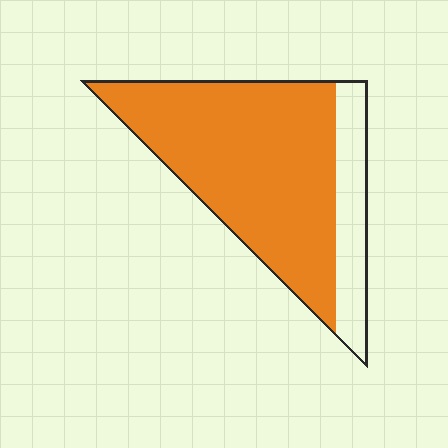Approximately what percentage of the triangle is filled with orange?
Approximately 80%.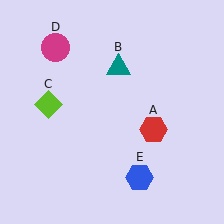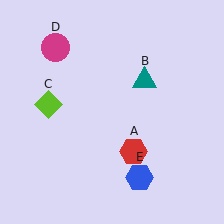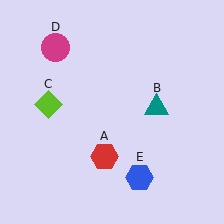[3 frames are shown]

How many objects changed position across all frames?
2 objects changed position: red hexagon (object A), teal triangle (object B).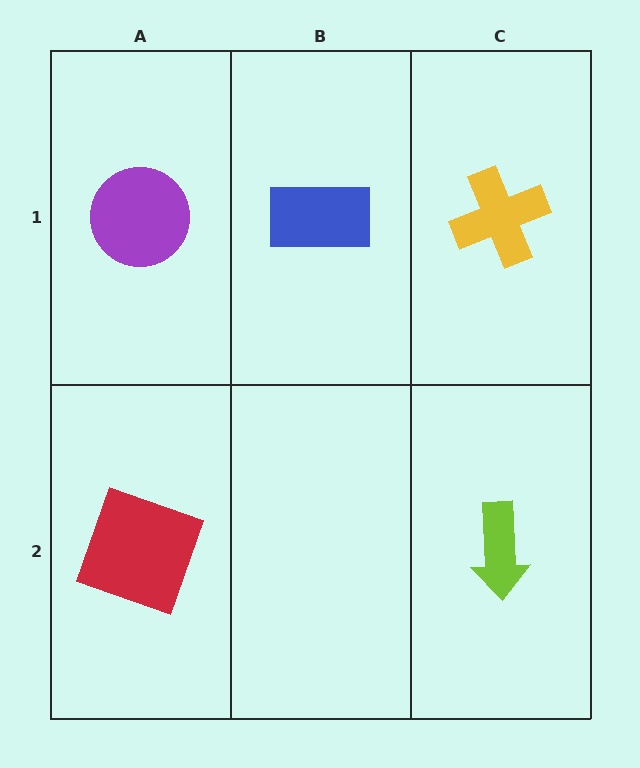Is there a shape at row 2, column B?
No, that cell is empty.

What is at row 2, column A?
A red square.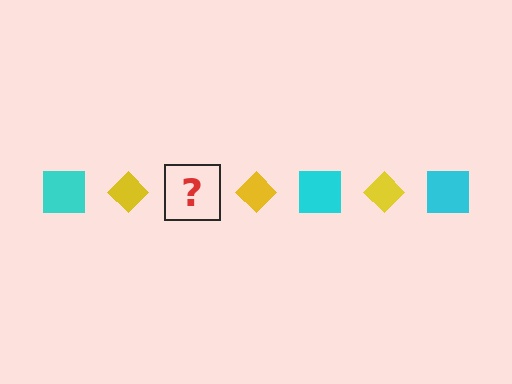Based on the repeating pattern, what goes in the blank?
The blank should be a cyan square.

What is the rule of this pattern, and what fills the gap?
The rule is that the pattern alternates between cyan square and yellow diamond. The gap should be filled with a cyan square.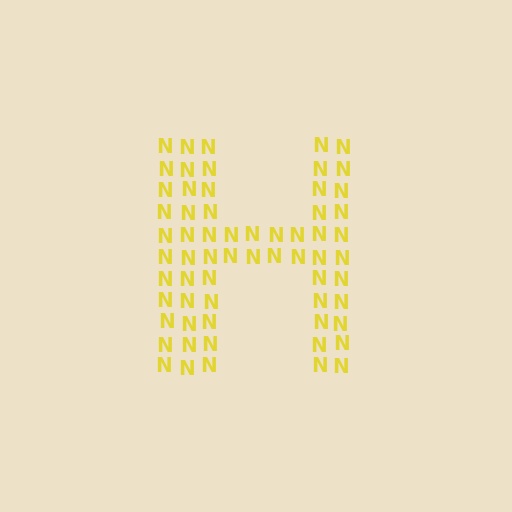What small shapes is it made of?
It is made of small letter N's.